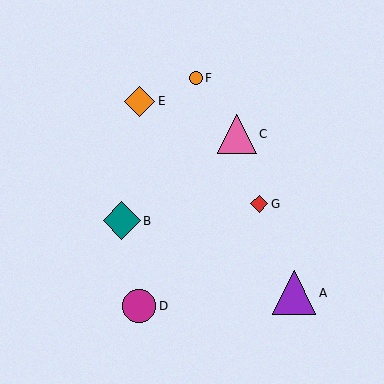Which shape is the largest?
The purple triangle (labeled A) is the largest.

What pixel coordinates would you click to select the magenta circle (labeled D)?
Click at (139, 306) to select the magenta circle D.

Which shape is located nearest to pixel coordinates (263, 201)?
The red diamond (labeled G) at (259, 204) is nearest to that location.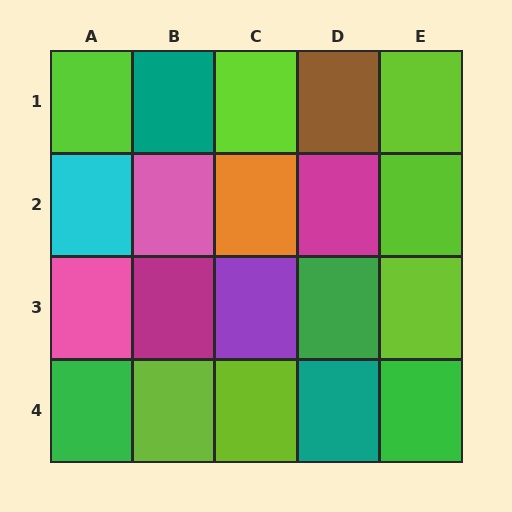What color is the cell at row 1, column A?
Lime.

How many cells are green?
3 cells are green.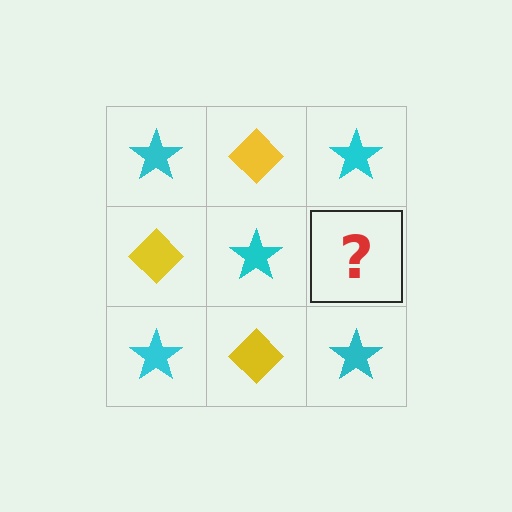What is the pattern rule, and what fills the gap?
The rule is that it alternates cyan star and yellow diamond in a checkerboard pattern. The gap should be filled with a yellow diamond.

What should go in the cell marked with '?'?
The missing cell should contain a yellow diamond.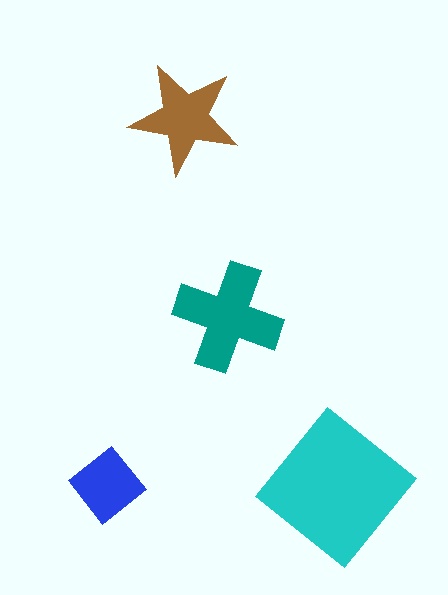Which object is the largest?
The cyan diamond.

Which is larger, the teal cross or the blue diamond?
The teal cross.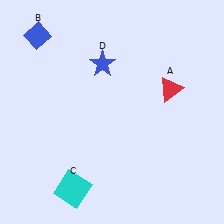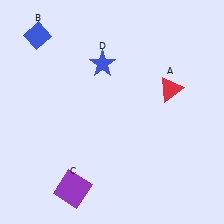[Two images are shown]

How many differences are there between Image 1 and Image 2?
There is 1 difference between the two images.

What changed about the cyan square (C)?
In Image 1, C is cyan. In Image 2, it changed to purple.